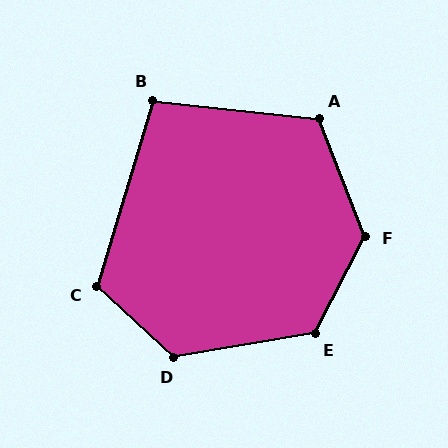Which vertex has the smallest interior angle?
B, at approximately 101 degrees.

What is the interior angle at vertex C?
Approximately 115 degrees (obtuse).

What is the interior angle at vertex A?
Approximately 117 degrees (obtuse).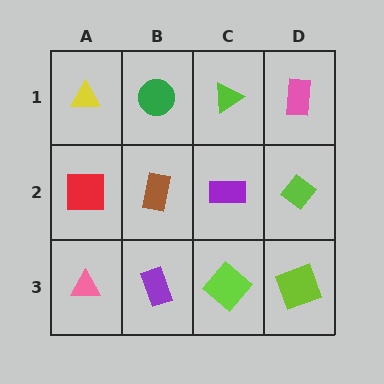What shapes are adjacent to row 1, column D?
A lime diamond (row 2, column D), a lime triangle (row 1, column C).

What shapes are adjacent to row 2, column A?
A yellow triangle (row 1, column A), a pink triangle (row 3, column A), a brown rectangle (row 2, column B).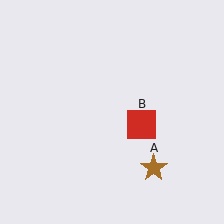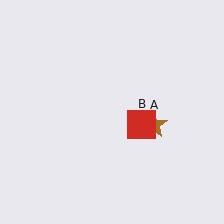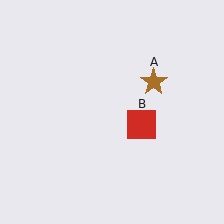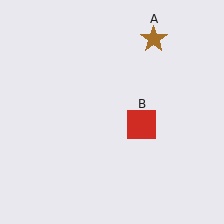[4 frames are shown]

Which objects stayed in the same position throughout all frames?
Red square (object B) remained stationary.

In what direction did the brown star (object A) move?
The brown star (object A) moved up.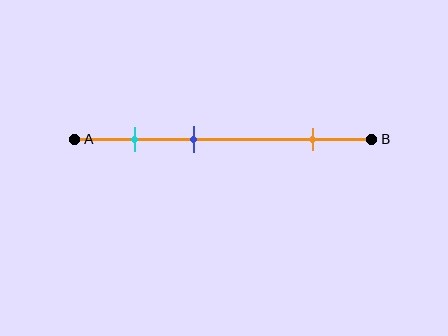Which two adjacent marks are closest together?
The cyan and blue marks are the closest adjacent pair.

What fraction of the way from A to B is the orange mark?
The orange mark is approximately 80% (0.8) of the way from A to B.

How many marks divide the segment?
There are 3 marks dividing the segment.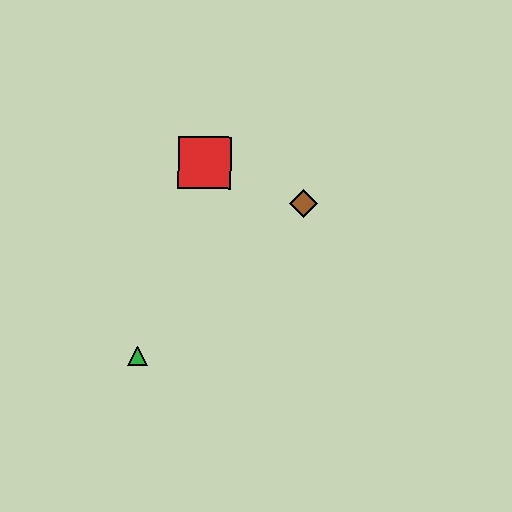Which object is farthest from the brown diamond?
The green triangle is farthest from the brown diamond.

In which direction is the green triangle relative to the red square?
The green triangle is below the red square.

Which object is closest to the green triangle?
The red square is closest to the green triangle.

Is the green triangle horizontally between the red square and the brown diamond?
No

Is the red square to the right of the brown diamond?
No